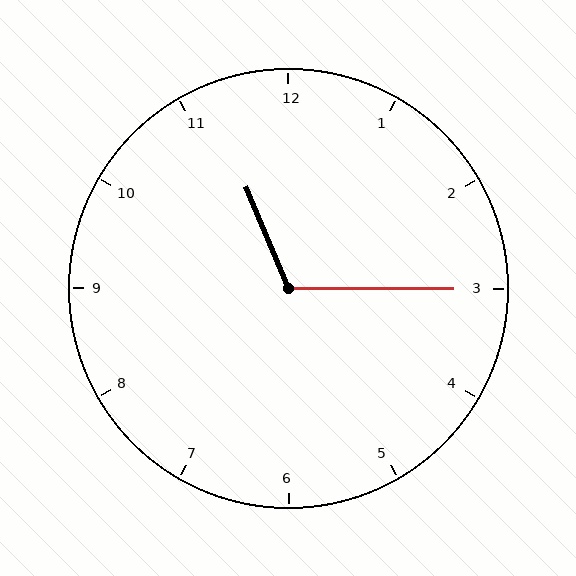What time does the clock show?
11:15.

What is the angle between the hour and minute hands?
Approximately 112 degrees.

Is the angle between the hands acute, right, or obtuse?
It is obtuse.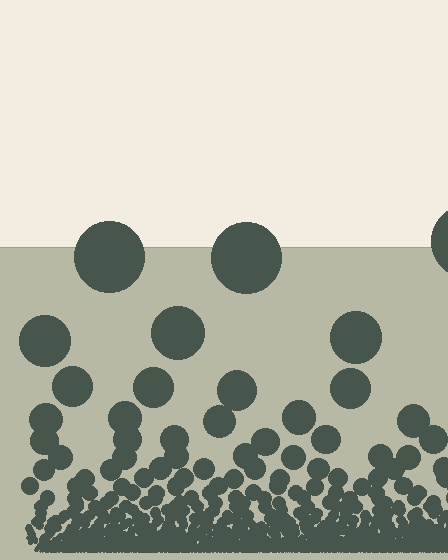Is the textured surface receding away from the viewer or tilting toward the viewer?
The surface appears to tilt toward the viewer. Texture elements get larger and sparser toward the top.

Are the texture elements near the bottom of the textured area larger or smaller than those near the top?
Smaller. The gradient is inverted — elements near the bottom are smaller and denser.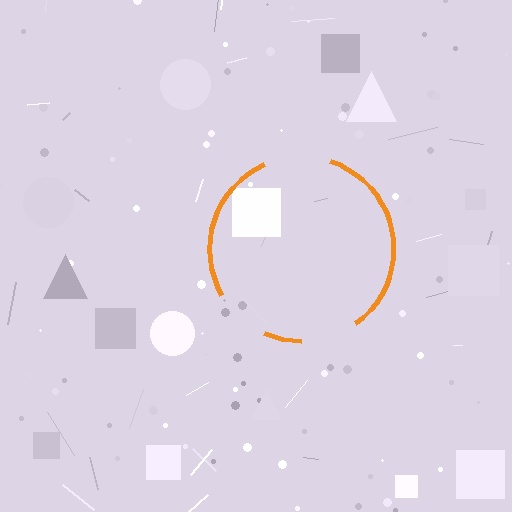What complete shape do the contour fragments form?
The contour fragments form a circle.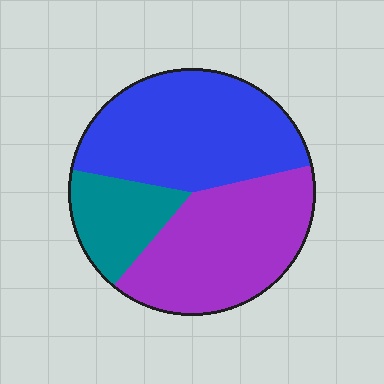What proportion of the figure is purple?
Purple covers about 40% of the figure.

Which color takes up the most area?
Blue, at roughly 45%.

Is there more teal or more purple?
Purple.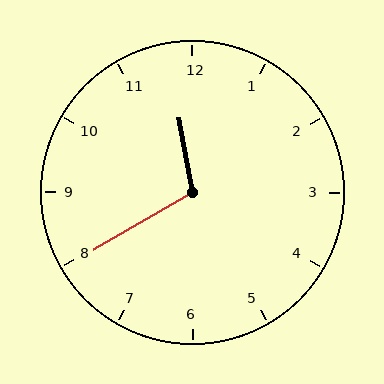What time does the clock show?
11:40.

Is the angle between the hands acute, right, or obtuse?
It is obtuse.